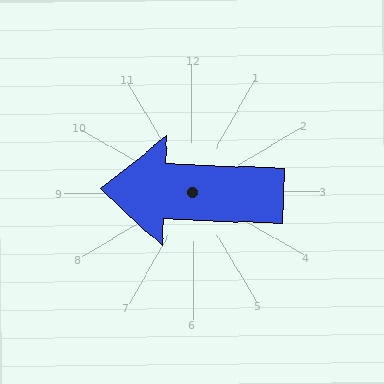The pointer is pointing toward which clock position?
Roughly 9 o'clock.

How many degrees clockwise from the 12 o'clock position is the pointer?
Approximately 273 degrees.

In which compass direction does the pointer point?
West.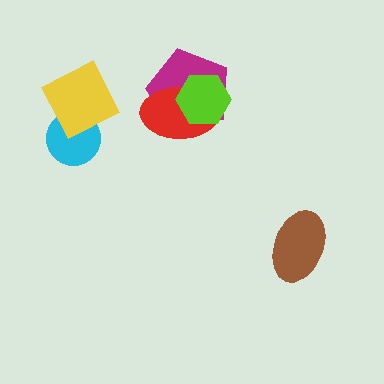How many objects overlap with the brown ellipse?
0 objects overlap with the brown ellipse.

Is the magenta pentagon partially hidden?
Yes, it is partially covered by another shape.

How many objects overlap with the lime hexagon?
2 objects overlap with the lime hexagon.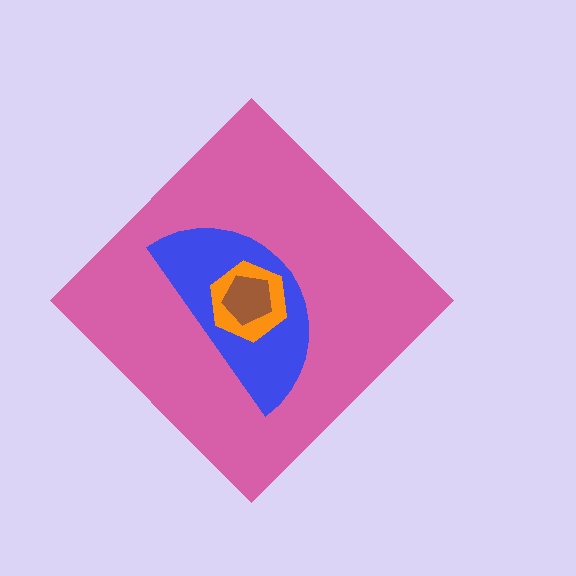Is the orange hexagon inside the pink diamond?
Yes.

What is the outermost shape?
The pink diamond.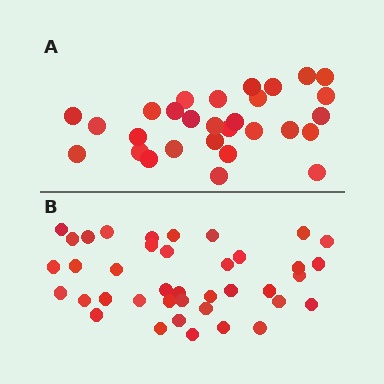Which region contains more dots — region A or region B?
Region B (the bottom region) has more dots.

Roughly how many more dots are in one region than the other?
Region B has roughly 10 or so more dots than region A.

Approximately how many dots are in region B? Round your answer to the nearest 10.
About 40 dots. (The exact count is 39, which rounds to 40.)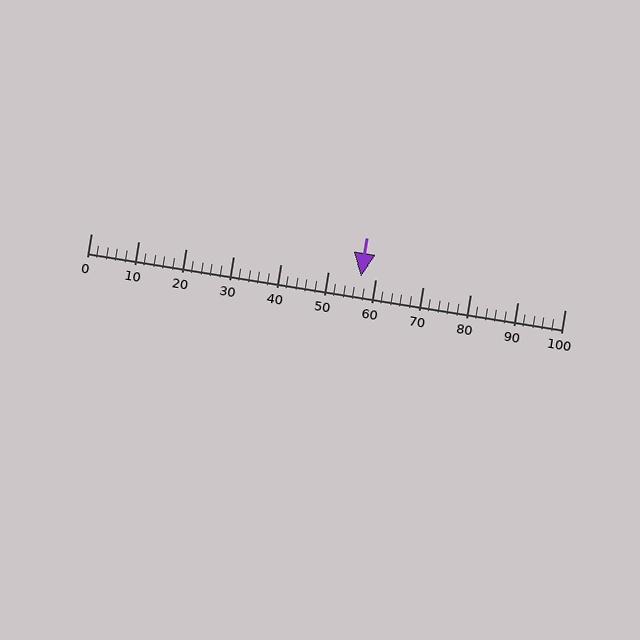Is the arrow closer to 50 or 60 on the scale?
The arrow is closer to 60.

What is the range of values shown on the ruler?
The ruler shows values from 0 to 100.